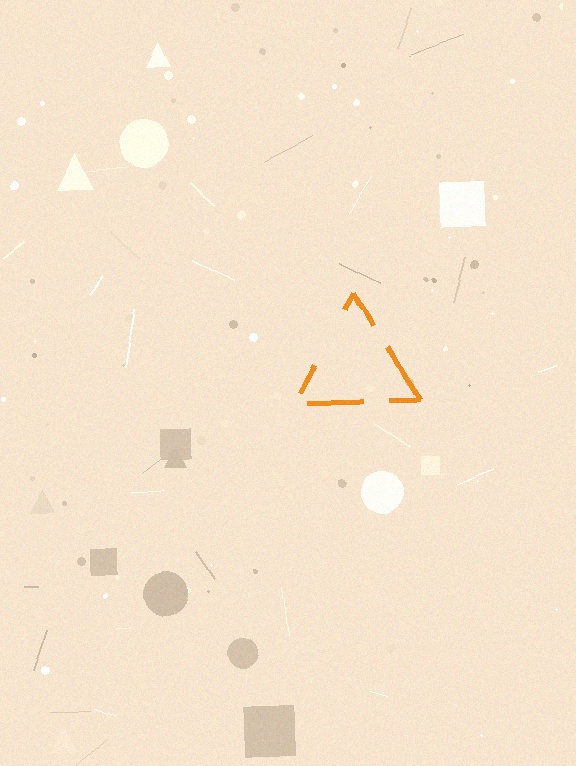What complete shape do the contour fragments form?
The contour fragments form a triangle.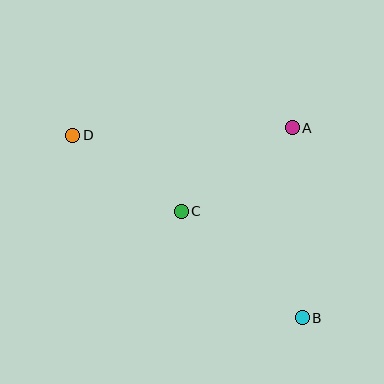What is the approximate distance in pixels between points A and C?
The distance between A and C is approximately 139 pixels.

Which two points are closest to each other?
Points C and D are closest to each other.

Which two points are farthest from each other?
Points B and D are farthest from each other.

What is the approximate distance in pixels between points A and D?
The distance between A and D is approximately 220 pixels.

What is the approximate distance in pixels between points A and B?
The distance between A and B is approximately 190 pixels.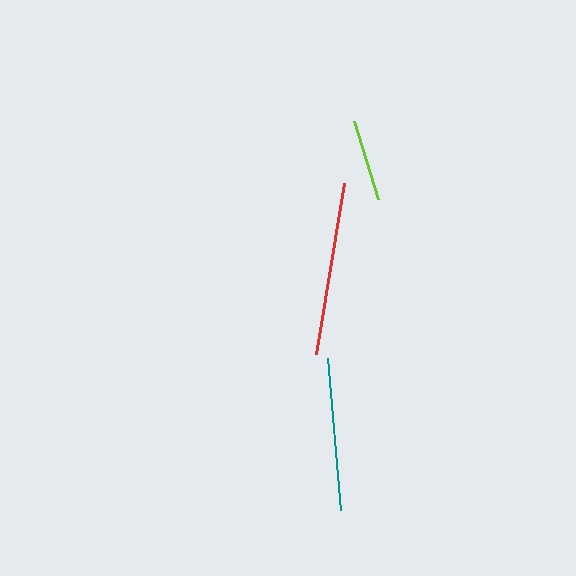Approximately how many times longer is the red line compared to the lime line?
The red line is approximately 2.1 times the length of the lime line.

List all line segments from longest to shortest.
From longest to shortest: red, teal, lime.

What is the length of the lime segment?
The lime segment is approximately 82 pixels long.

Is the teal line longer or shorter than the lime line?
The teal line is longer than the lime line.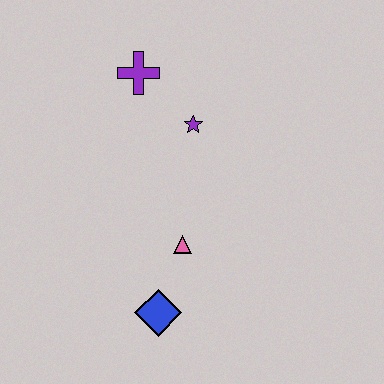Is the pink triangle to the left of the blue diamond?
No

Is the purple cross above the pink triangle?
Yes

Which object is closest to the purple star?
The purple cross is closest to the purple star.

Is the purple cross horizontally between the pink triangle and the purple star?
No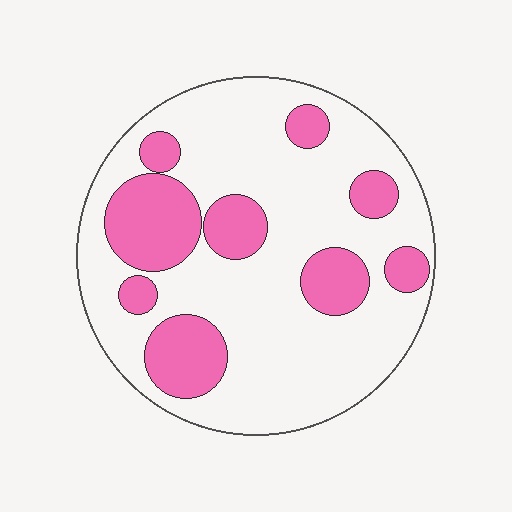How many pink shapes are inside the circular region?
9.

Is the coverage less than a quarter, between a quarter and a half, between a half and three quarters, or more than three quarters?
Between a quarter and a half.